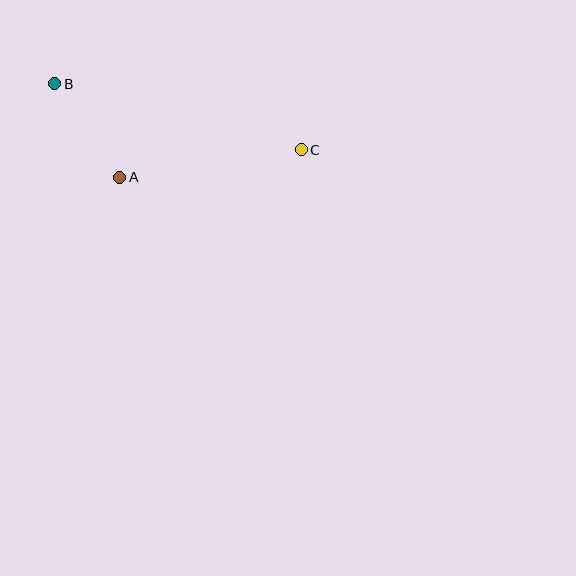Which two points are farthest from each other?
Points B and C are farthest from each other.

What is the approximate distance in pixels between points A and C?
The distance between A and C is approximately 183 pixels.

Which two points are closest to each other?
Points A and B are closest to each other.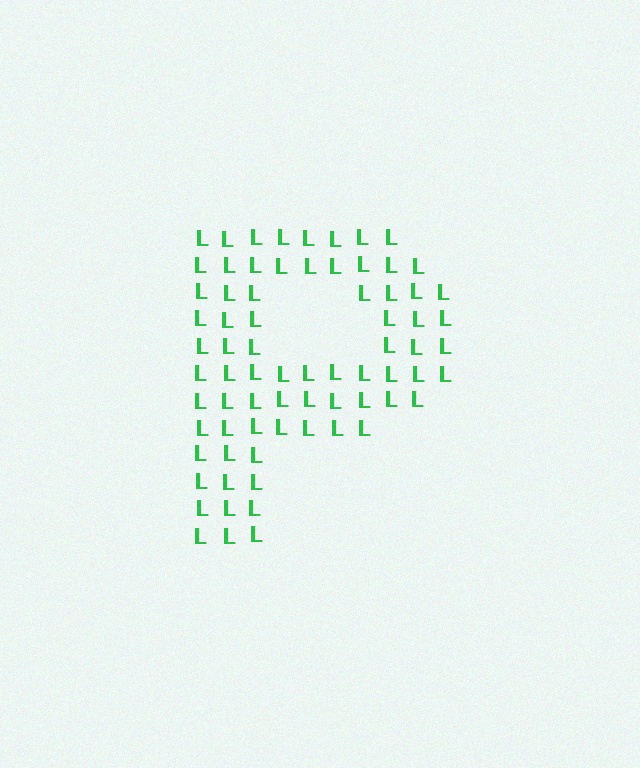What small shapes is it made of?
It is made of small letter L's.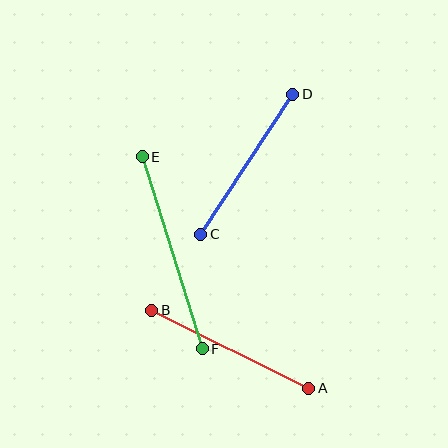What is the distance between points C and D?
The distance is approximately 168 pixels.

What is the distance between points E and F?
The distance is approximately 201 pixels.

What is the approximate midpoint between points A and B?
The midpoint is at approximately (230, 349) pixels.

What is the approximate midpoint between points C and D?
The midpoint is at approximately (247, 164) pixels.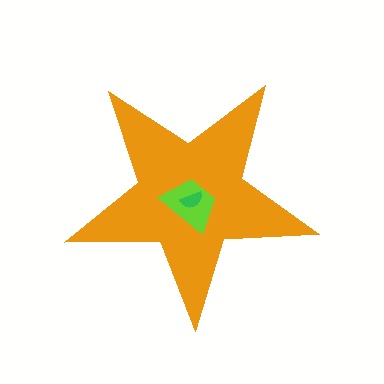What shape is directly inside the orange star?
The lime trapezoid.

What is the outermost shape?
The orange star.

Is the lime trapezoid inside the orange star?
Yes.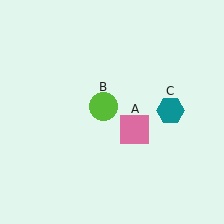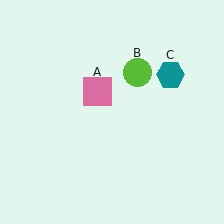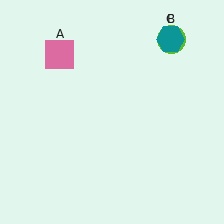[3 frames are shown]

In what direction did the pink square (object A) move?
The pink square (object A) moved up and to the left.